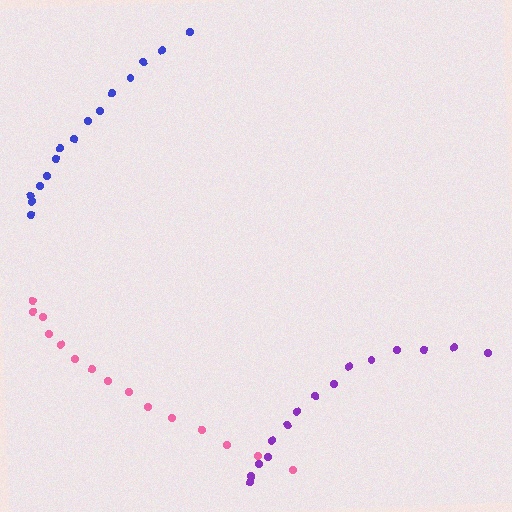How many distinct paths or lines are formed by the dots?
There are 3 distinct paths.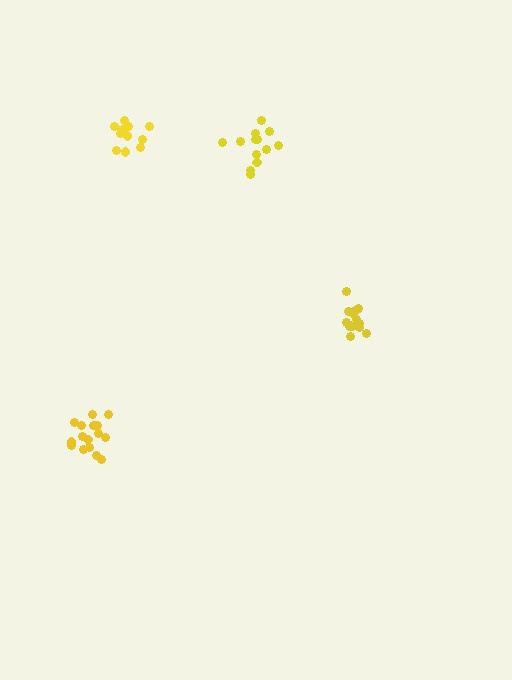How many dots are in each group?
Group 1: 17 dots, Group 2: 11 dots, Group 3: 17 dots, Group 4: 13 dots (58 total).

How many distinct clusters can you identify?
There are 4 distinct clusters.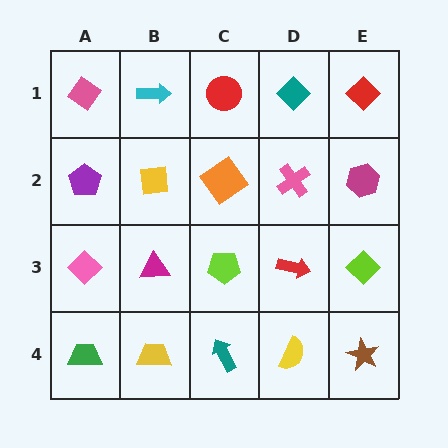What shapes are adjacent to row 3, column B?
A yellow square (row 2, column B), a yellow trapezoid (row 4, column B), a pink diamond (row 3, column A), a lime pentagon (row 3, column C).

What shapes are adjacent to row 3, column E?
A magenta hexagon (row 2, column E), a brown star (row 4, column E), a red arrow (row 3, column D).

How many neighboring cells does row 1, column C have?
3.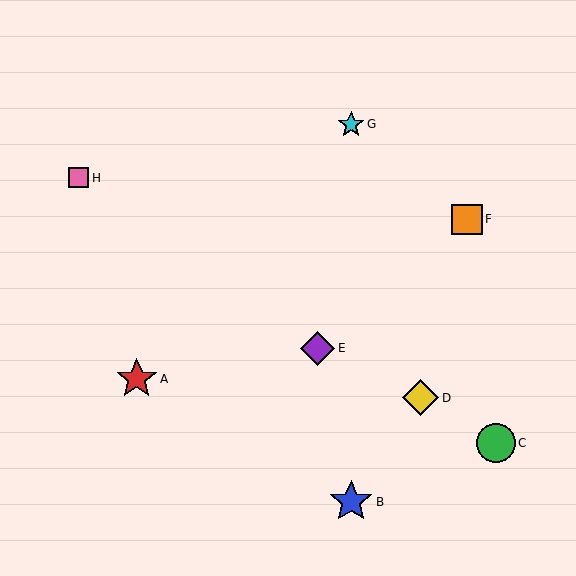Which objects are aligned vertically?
Objects B, G are aligned vertically.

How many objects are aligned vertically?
2 objects (B, G) are aligned vertically.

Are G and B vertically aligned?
Yes, both are at x≈351.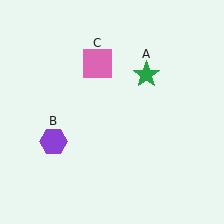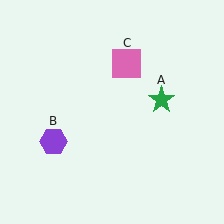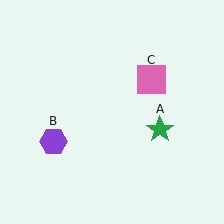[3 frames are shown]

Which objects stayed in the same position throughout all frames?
Purple hexagon (object B) remained stationary.